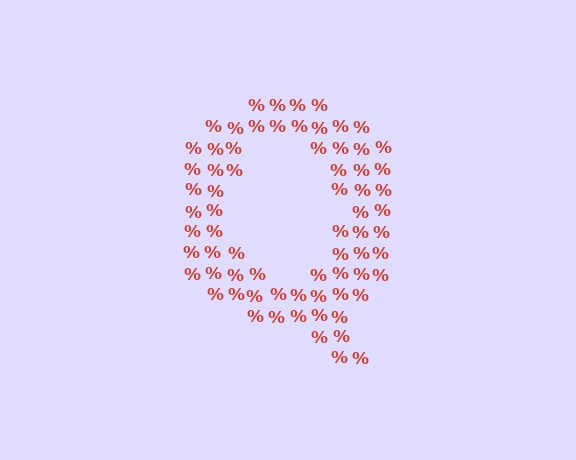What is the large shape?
The large shape is the letter Q.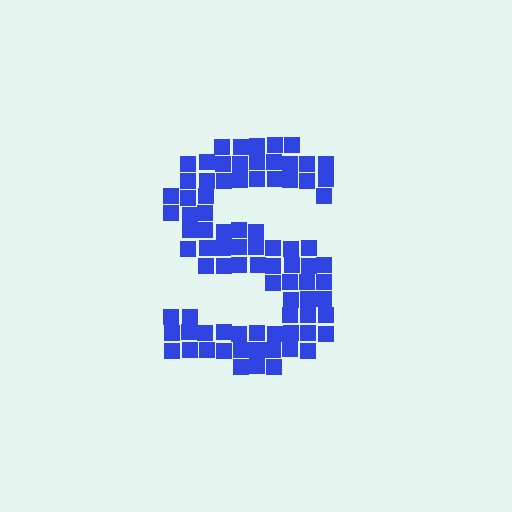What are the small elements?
The small elements are squares.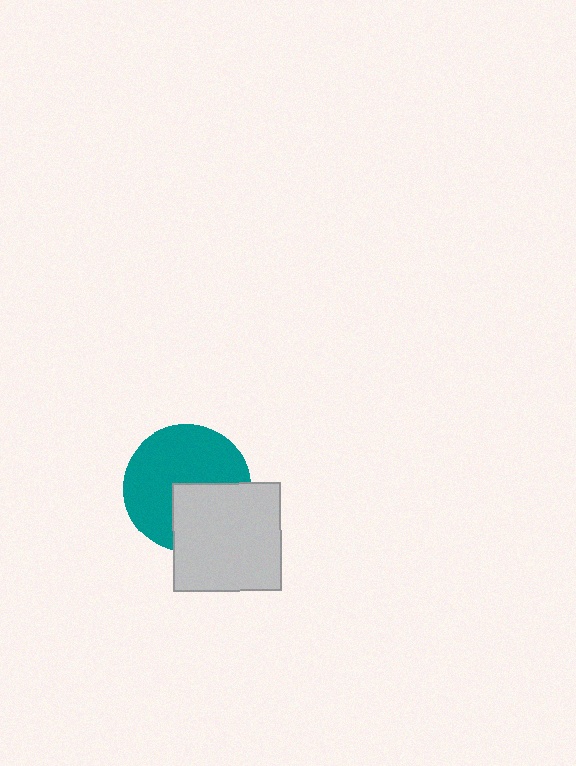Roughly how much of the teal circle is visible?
About half of it is visible (roughly 64%).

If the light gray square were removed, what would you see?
You would see the complete teal circle.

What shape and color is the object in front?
The object in front is a light gray square.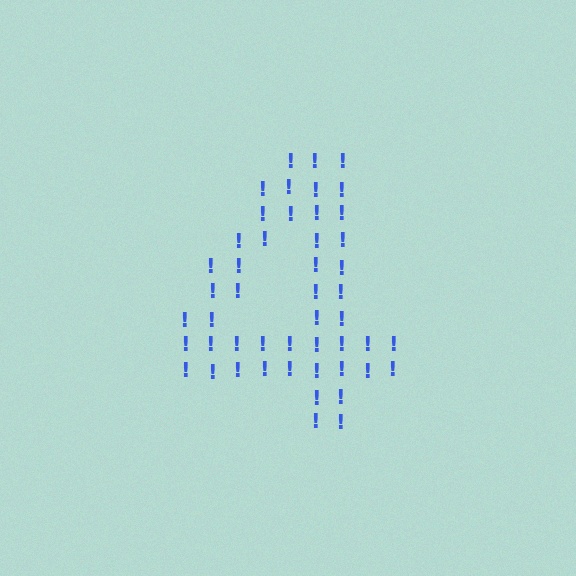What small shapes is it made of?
It is made of small exclamation marks.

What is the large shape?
The large shape is the digit 4.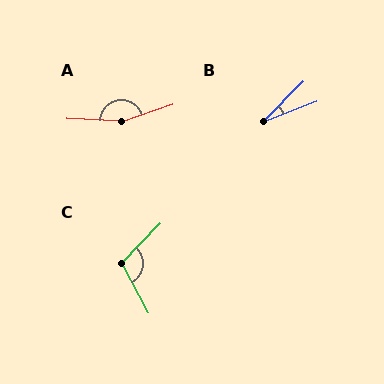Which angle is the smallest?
B, at approximately 24 degrees.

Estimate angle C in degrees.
Approximately 107 degrees.